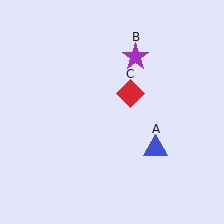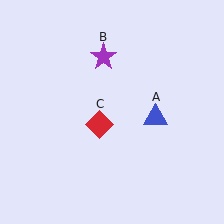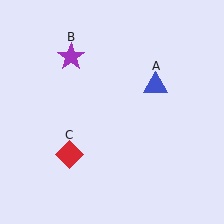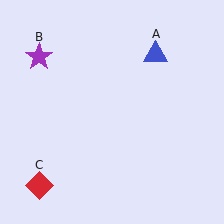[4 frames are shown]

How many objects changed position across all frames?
3 objects changed position: blue triangle (object A), purple star (object B), red diamond (object C).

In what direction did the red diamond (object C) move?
The red diamond (object C) moved down and to the left.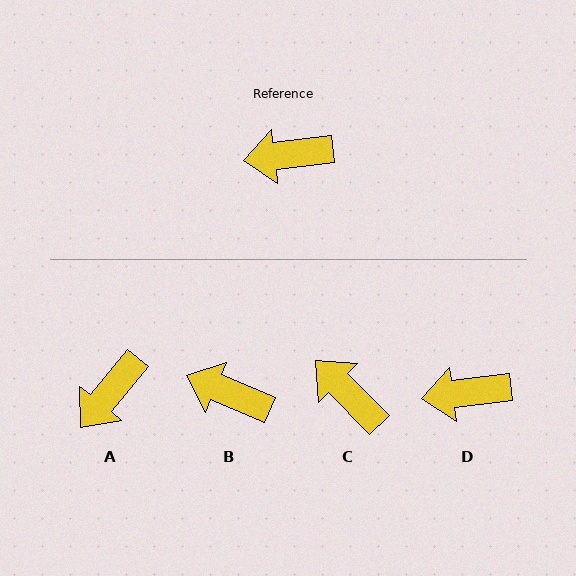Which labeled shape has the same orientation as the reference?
D.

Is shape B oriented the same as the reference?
No, it is off by about 30 degrees.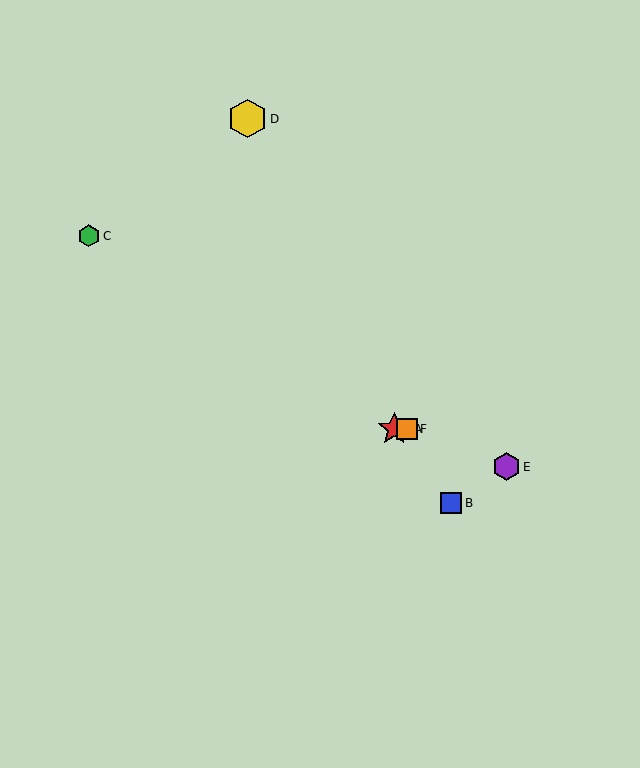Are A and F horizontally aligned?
Yes, both are at y≈429.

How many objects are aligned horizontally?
2 objects (A, F) are aligned horizontally.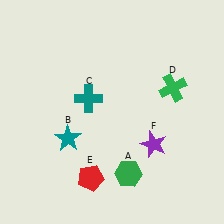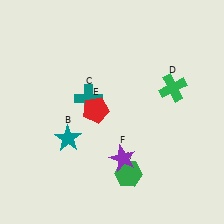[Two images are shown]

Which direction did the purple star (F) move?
The purple star (F) moved left.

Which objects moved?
The objects that moved are: the red pentagon (E), the purple star (F).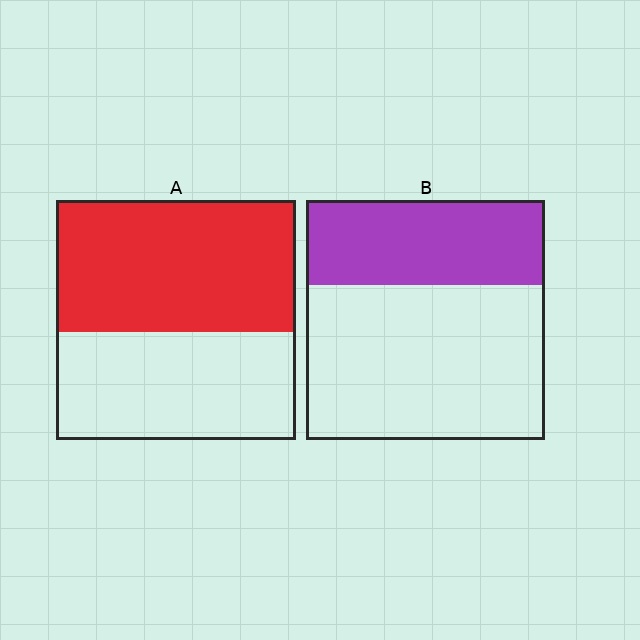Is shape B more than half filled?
No.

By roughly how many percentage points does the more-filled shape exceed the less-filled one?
By roughly 20 percentage points (A over B).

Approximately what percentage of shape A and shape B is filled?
A is approximately 55% and B is approximately 35%.